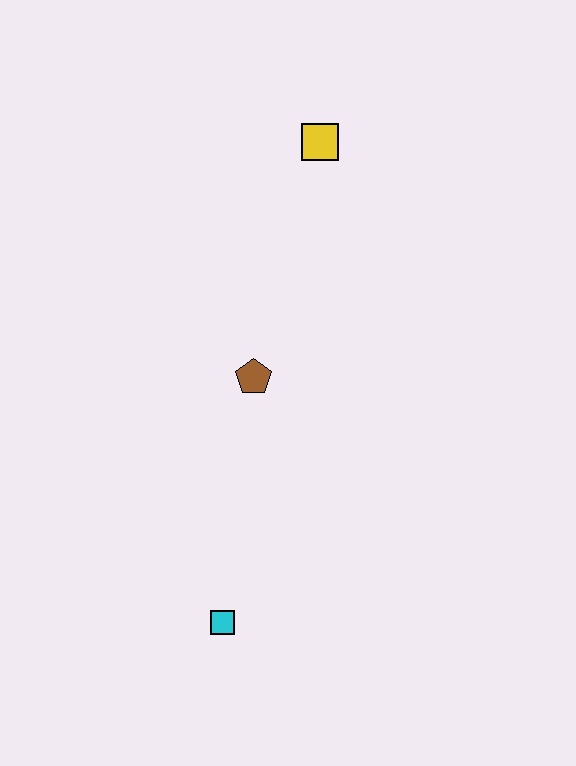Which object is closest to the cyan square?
The brown pentagon is closest to the cyan square.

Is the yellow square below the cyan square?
No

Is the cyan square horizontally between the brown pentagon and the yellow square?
No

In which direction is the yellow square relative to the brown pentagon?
The yellow square is above the brown pentagon.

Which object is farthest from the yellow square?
The cyan square is farthest from the yellow square.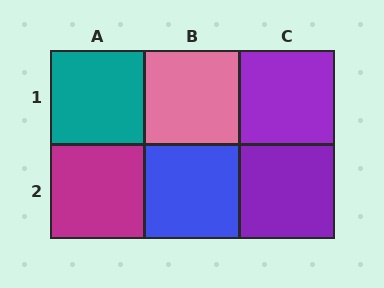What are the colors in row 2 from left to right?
Magenta, blue, purple.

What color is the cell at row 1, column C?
Purple.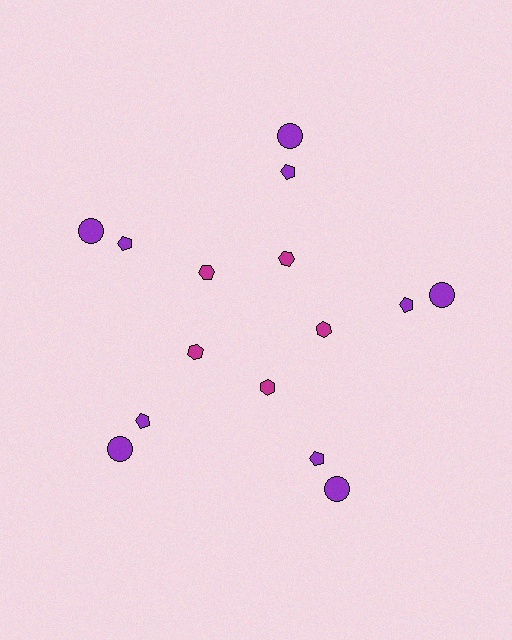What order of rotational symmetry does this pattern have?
This pattern has 5-fold rotational symmetry.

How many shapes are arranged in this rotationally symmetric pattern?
There are 15 shapes, arranged in 5 groups of 3.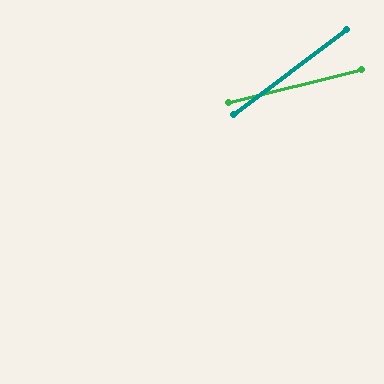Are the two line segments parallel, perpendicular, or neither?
Neither parallel nor perpendicular — they differ by about 23°.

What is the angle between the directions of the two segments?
Approximately 23 degrees.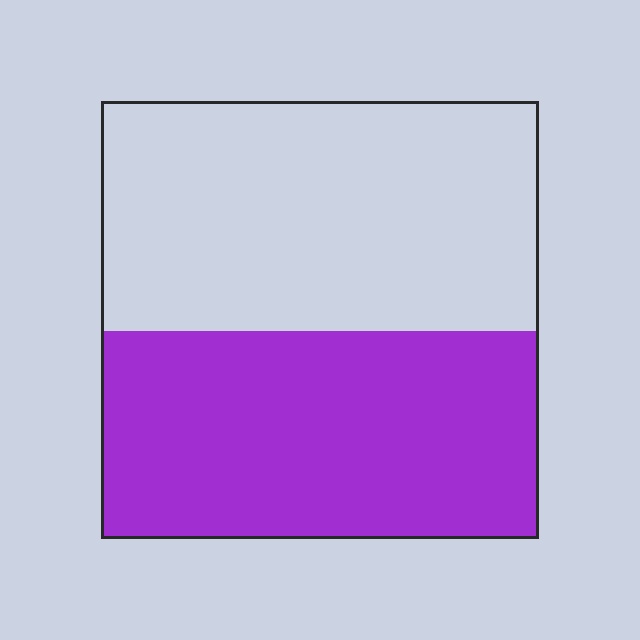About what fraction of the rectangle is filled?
About one half (1/2).